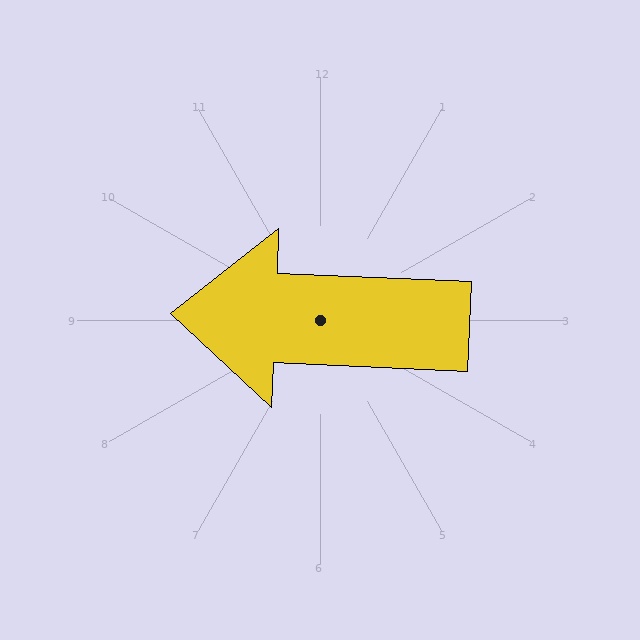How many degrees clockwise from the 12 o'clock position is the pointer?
Approximately 272 degrees.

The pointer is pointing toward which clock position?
Roughly 9 o'clock.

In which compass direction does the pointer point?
West.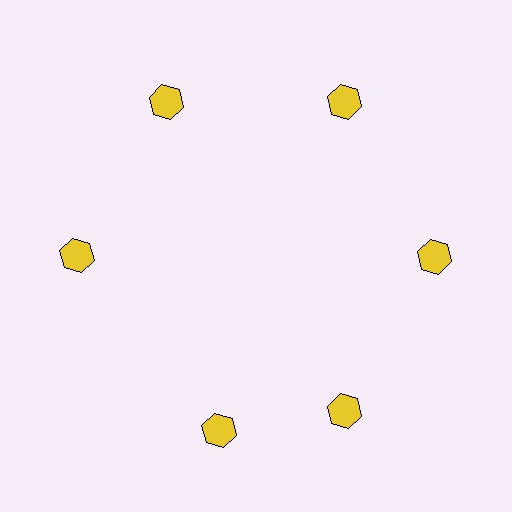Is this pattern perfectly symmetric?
No. The 6 yellow hexagons are arranged in a ring, but one element near the 7 o'clock position is rotated out of alignment along the ring, breaking the 6-fold rotational symmetry.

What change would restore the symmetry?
The symmetry would be restored by rotating it back into even spacing with its neighbors so that all 6 hexagons sit at equal angles and equal distance from the center.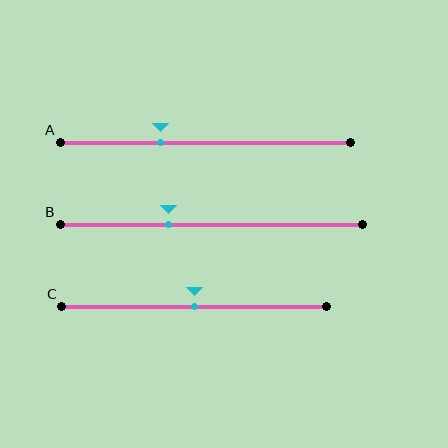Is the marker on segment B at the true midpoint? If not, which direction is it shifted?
No, the marker on segment B is shifted to the left by about 14% of the segment length.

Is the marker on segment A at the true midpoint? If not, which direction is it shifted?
No, the marker on segment A is shifted to the left by about 15% of the segment length.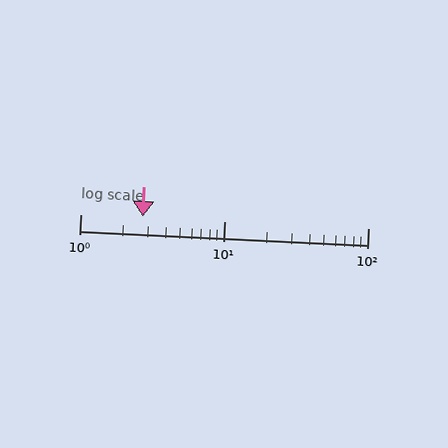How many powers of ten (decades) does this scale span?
The scale spans 2 decades, from 1 to 100.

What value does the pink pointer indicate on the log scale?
The pointer indicates approximately 2.7.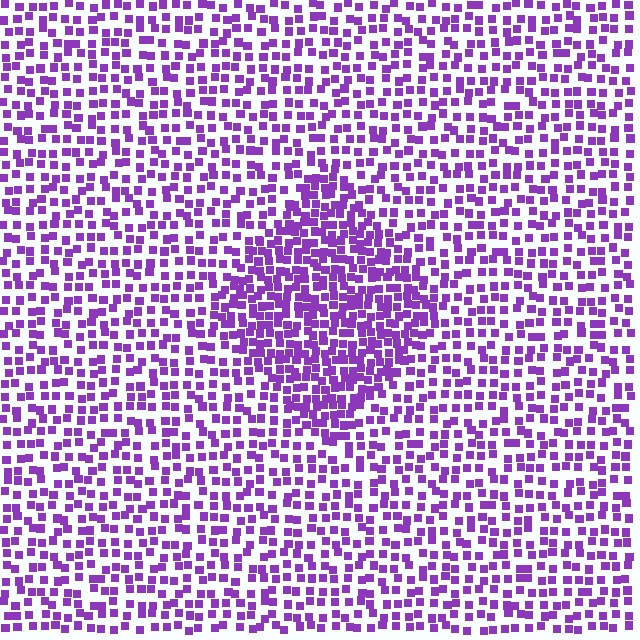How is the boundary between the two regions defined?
The boundary is defined by a change in element density (approximately 1.8x ratio). All elements are the same color, size, and shape.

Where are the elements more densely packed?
The elements are more densely packed inside the diamond boundary.